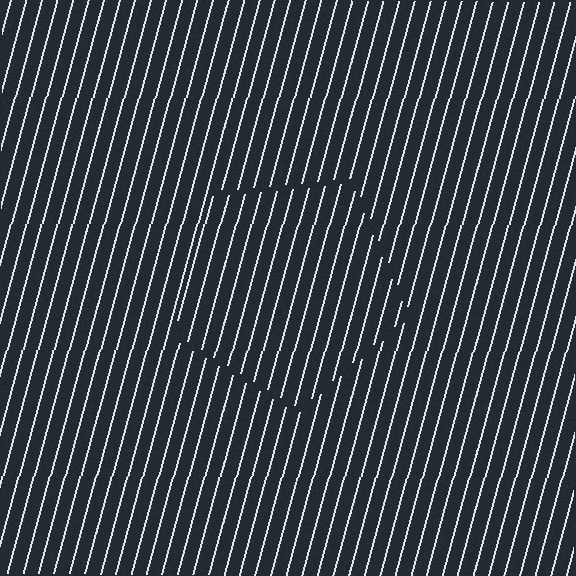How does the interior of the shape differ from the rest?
The interior of the shape contains the same grating, shifted by half a period — the contour is defined by the phase discontinuity where line-ends from the inner and outer gratings abut.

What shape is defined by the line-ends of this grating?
An illusory pentagon. The interior of the shape contains the same grating, shifted by half a period — the contour is defined by the phase discontinuity where line-ends from the inner and outer gratings abut.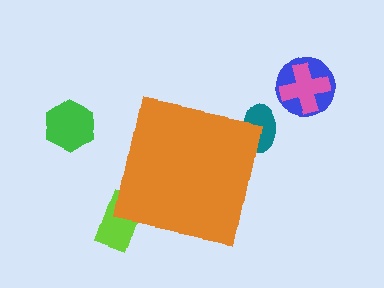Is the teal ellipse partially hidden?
Yes, the teal ellipse is partially hidden behind the orange square.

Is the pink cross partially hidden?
No, the pink cross is fully visible.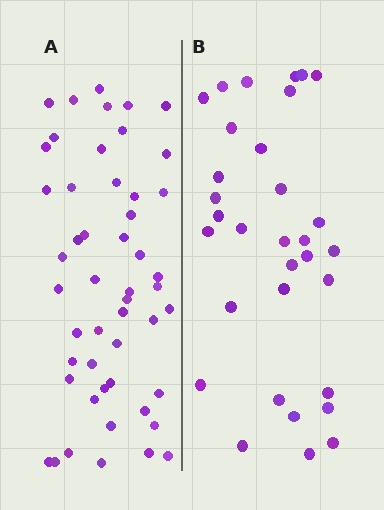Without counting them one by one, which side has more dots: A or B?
Region A (the left region) has more dots.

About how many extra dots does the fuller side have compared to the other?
Region A has approximately 20 more dots than region B.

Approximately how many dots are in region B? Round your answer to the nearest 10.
About 30 dots. (The exact count is 32, which rounds to 30.)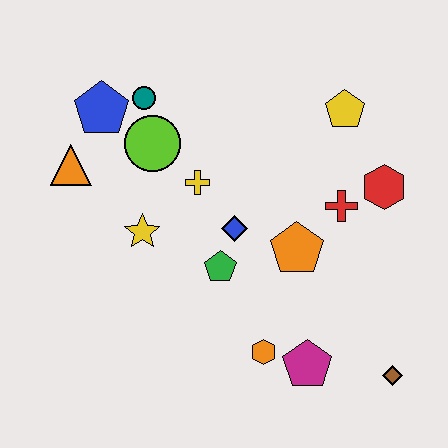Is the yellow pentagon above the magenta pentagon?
Yes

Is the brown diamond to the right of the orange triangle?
Yes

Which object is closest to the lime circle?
The teal circle is closest to the lime circle.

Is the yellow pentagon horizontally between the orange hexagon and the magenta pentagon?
No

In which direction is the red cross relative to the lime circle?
The red cross is to the right of the lime circle.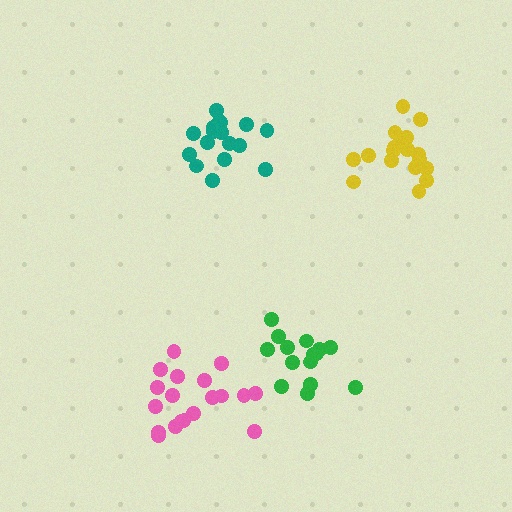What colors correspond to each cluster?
The clusters are colored: teal, pink, green, yellow.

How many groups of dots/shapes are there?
There are 4 groups.